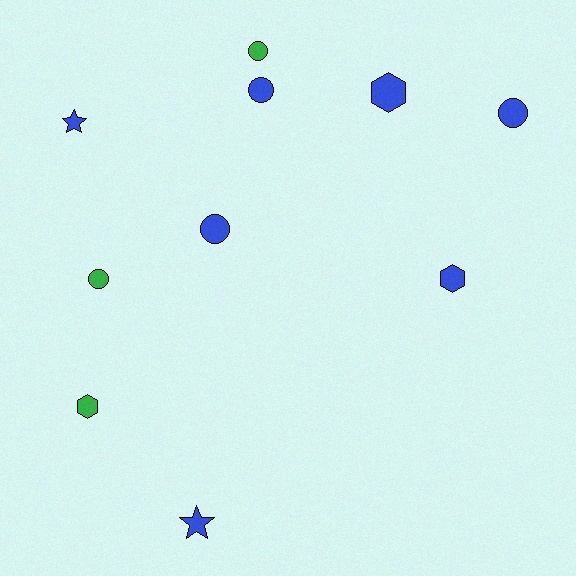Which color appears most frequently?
Blue, with 7 objects.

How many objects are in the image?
There are 10 objects.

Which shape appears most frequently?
Circle, with 5 objects.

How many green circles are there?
There are 2 green circles.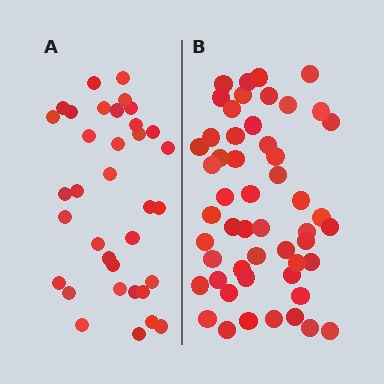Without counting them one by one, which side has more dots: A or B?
Region B (the right region) has more dots.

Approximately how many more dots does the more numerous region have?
Region B has approximately 15 more dots than region A.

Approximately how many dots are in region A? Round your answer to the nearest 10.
About 40 dots. (The exact count is 35, which rounds to 40.)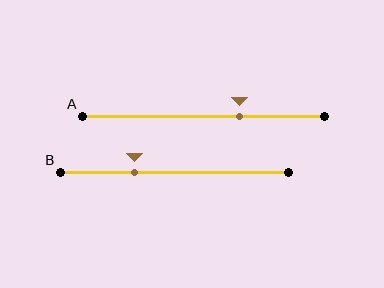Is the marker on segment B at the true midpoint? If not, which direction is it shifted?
No, the marker on segment B is shifted to the left by about 17% of the segment length.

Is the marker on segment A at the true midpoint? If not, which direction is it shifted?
No, the marker on segment A is shifted to the right by about 15% of the segment length.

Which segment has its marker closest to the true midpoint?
Segment A has its marker closest to the true midpoint.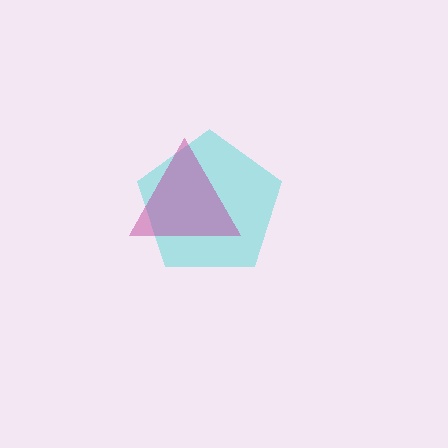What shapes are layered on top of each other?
The layered shapes are: a cyan pentagon, a magenta triangle.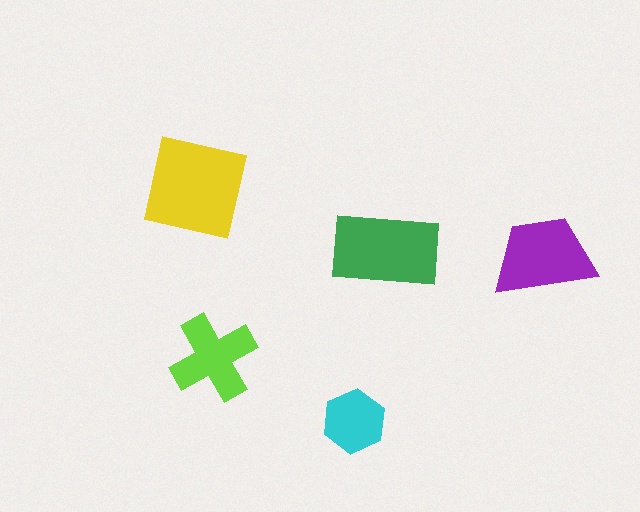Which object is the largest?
The yellow square.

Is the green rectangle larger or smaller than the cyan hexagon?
Larger.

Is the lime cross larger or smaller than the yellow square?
Smaller.